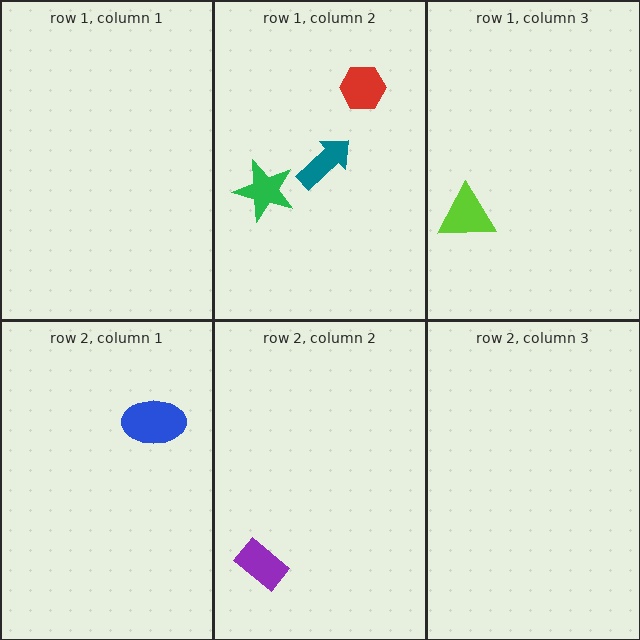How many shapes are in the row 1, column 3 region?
1.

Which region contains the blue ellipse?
The row 2, column 1 region.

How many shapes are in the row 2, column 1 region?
1.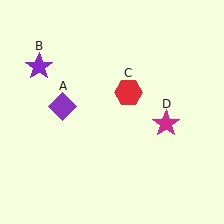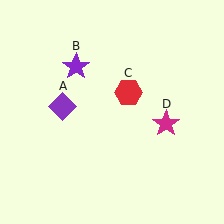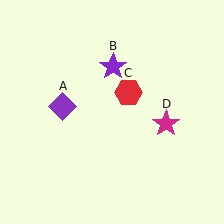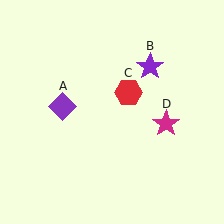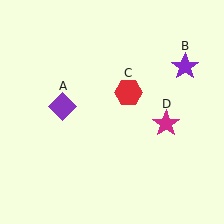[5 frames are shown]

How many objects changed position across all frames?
1 object changed position: purple star (object B).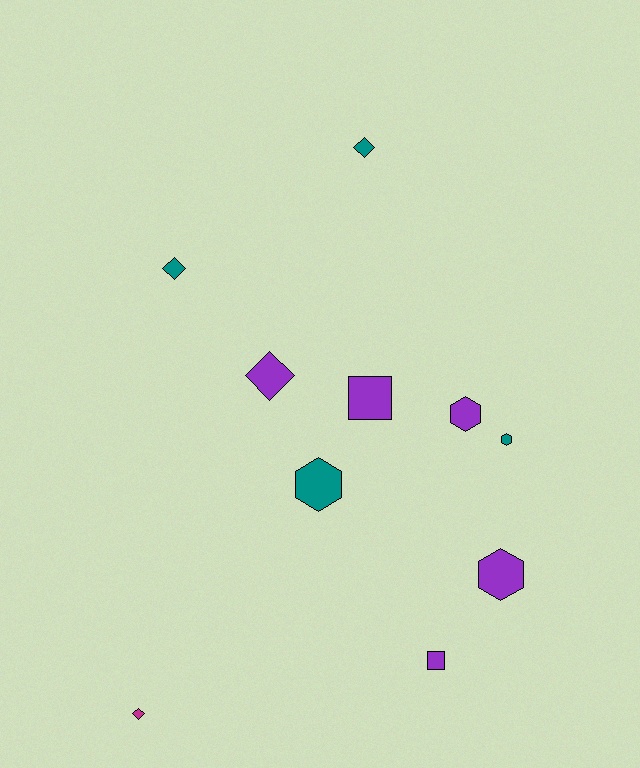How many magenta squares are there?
There are no magenta squares.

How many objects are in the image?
There are 10 objects.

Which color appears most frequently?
Purple, with 5 objects.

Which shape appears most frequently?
Diamond, with 4 objects.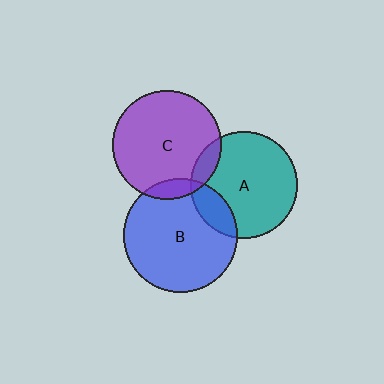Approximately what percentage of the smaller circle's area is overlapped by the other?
Approximately 15%.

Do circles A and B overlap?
Yes.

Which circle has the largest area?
Circle B (blue).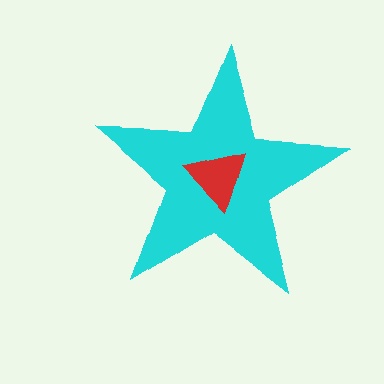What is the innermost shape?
The red triangle.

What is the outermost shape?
The cyan star.